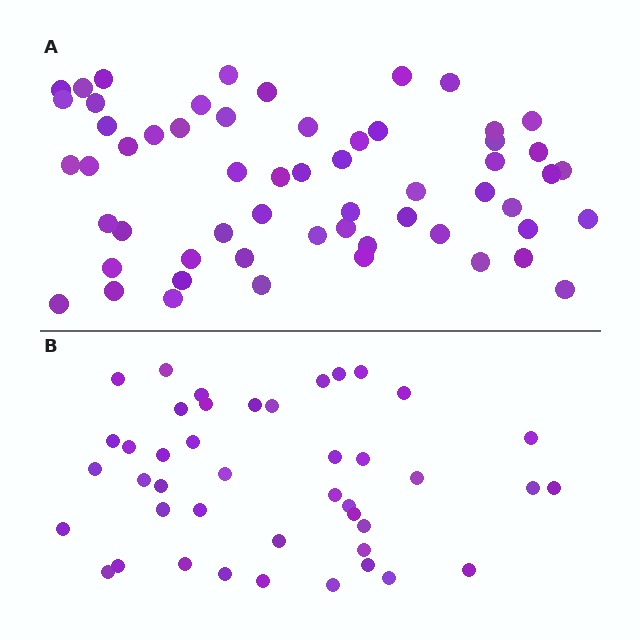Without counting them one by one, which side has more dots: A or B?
Region A (the top region) has more dots.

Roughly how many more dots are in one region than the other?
Region A has approximately 15 more dots than region B.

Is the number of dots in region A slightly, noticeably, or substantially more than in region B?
Region A has noticeably more, but not dramatically so. The ratio is roughly 1.3 to 1.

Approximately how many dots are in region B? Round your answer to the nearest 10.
About 40 dots. (The exact count is 43, which rounds to 40.)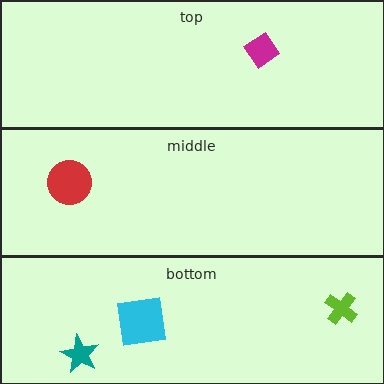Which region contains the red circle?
The middle region.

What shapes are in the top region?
The magenta diamond.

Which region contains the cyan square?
The bottom region.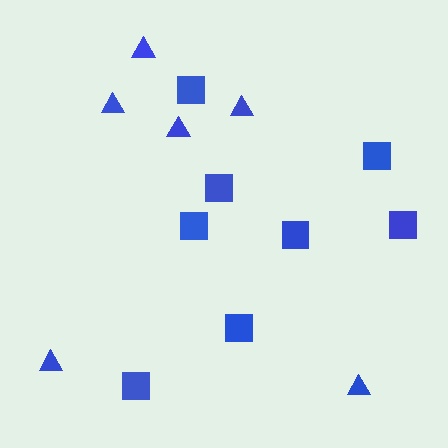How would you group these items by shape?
There are 2 groups: one group of squares (8) and one group of triangles (6).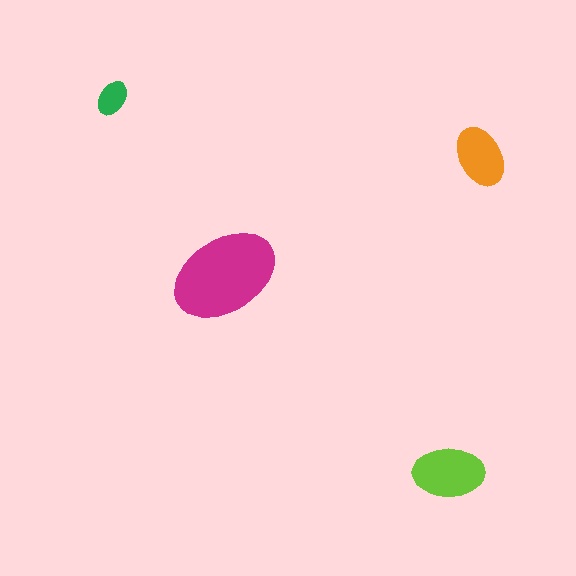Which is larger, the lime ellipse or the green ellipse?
The lime one.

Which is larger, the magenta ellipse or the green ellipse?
The magenta one.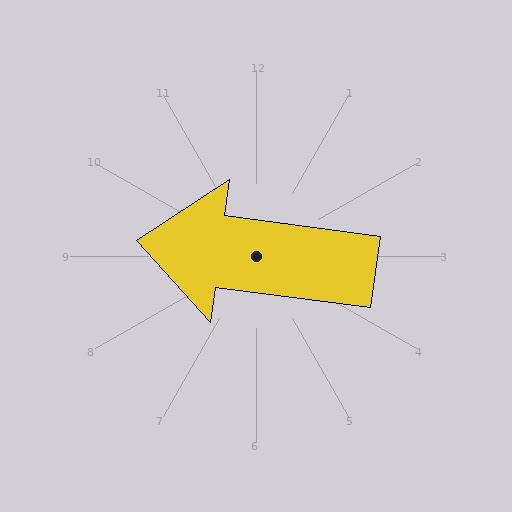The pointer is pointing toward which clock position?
Roughly 9 o'clock.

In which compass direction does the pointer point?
West.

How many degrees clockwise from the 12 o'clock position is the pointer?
Approximately 278 degrees.